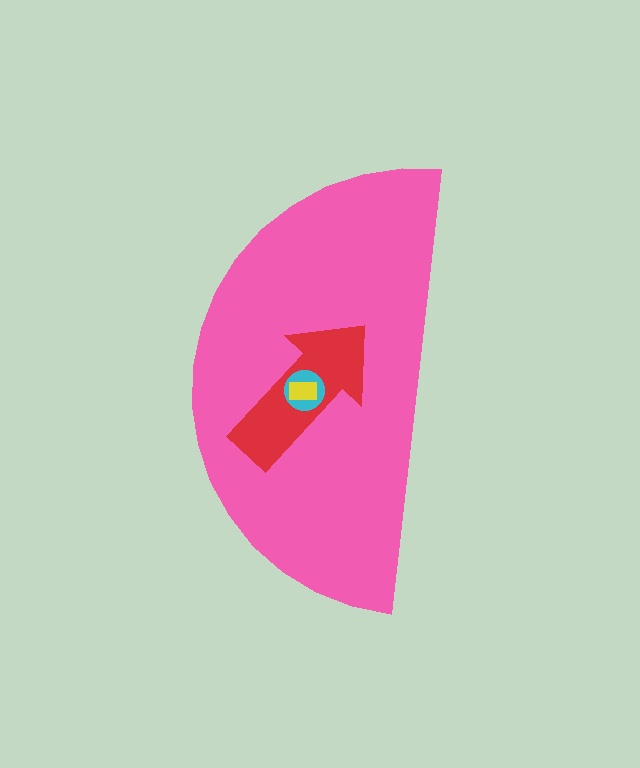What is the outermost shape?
The pink semicircle.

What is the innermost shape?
The yellow rectangle.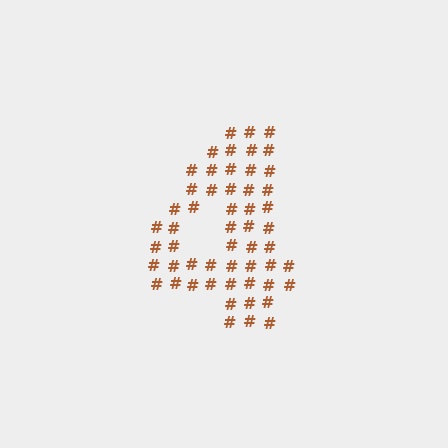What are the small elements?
The small elements are hash symbols.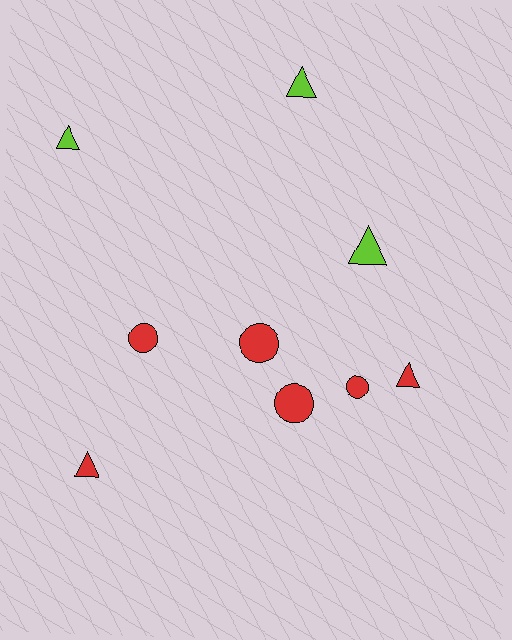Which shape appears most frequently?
Triangle, with 5 objects.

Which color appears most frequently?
Red, with 6 objects.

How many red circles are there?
There are 4 red circles.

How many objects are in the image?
There are 9 objects.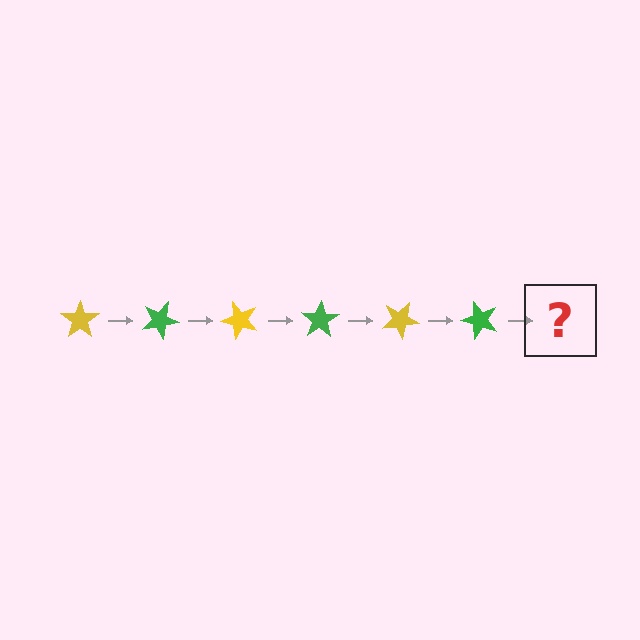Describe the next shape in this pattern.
It should be a yellow star, rotated 150 degrees from the start.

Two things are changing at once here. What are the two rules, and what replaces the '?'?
The two rules are that it rotates 25 degrees each step and the color cycles through yellow and green. The '?' should be a yellow star, rotated 150 degrees from the start.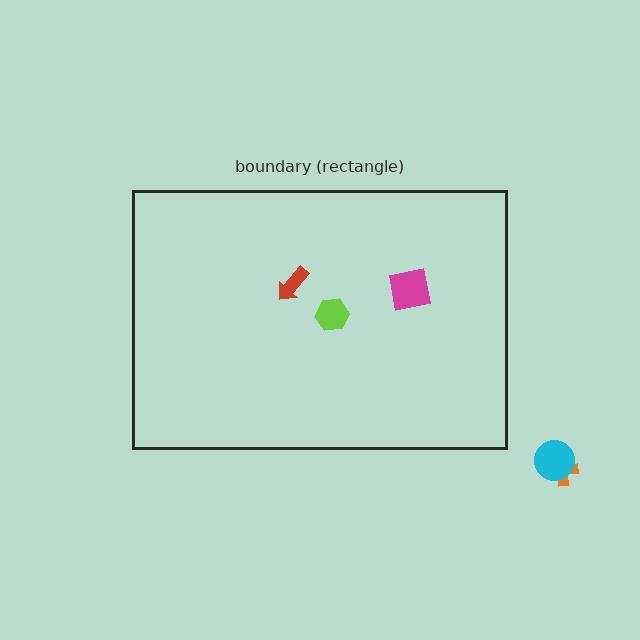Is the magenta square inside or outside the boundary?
Inside.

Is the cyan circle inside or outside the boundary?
Outside.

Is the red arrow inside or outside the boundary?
Inside.